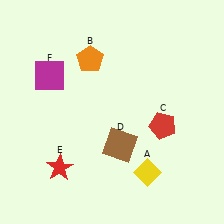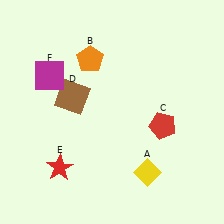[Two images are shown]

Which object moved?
The brown square (D) moved up.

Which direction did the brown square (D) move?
The brown square (D) moved up.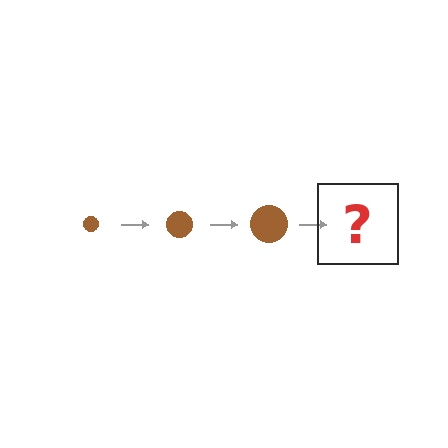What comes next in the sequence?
The next element should be a brown circle, larger than the previous one.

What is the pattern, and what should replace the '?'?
The pattern is that the circle gets progressively larger each step. The '?' should be a brown circle, larger than the previous one.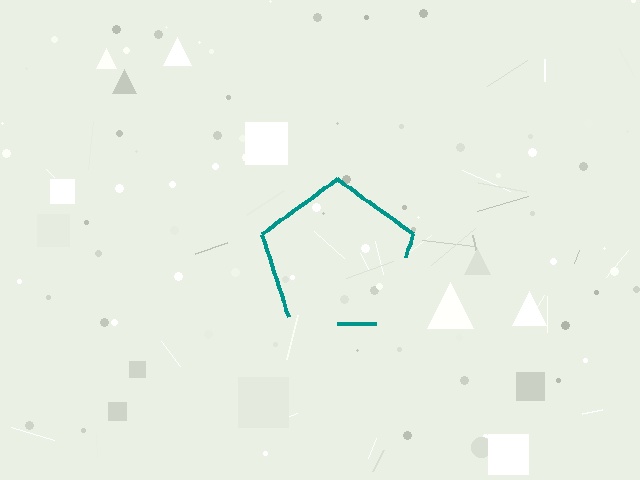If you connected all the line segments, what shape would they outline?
They would outline a pentagon.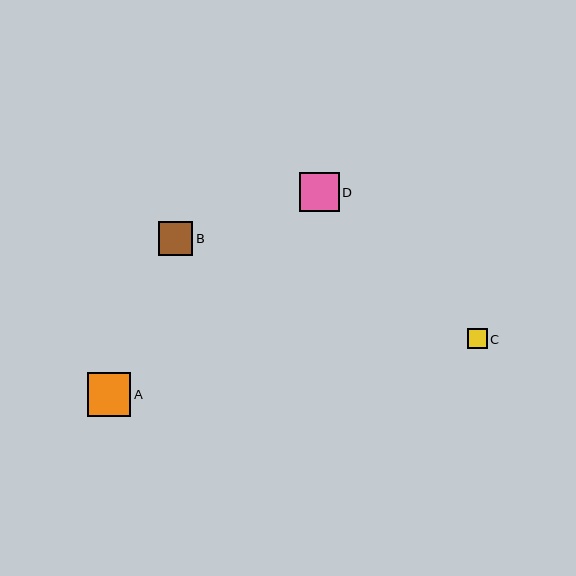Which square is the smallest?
Square C is the smallest with a size of approximately 20 pixels.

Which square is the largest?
Square A is the largest with a size of approximately 44 pixels.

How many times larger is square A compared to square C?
Square A is approximately 2.2 times the size of square C.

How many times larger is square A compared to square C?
Square A is approximately 2.2 times the size of square C.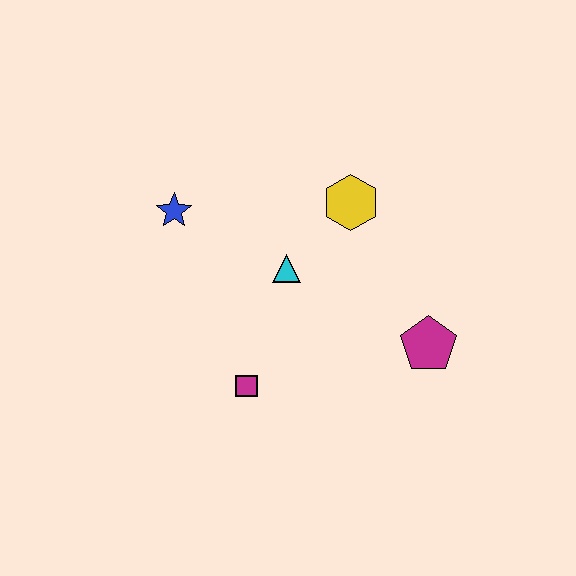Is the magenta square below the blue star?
Yes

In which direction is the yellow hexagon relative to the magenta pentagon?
The yellow hexagon is above the magenta pentagon.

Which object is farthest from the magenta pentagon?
The blue star is farthest from the magenta pentagon.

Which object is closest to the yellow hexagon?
The cyan triangle is closest to the yellow hexagon.